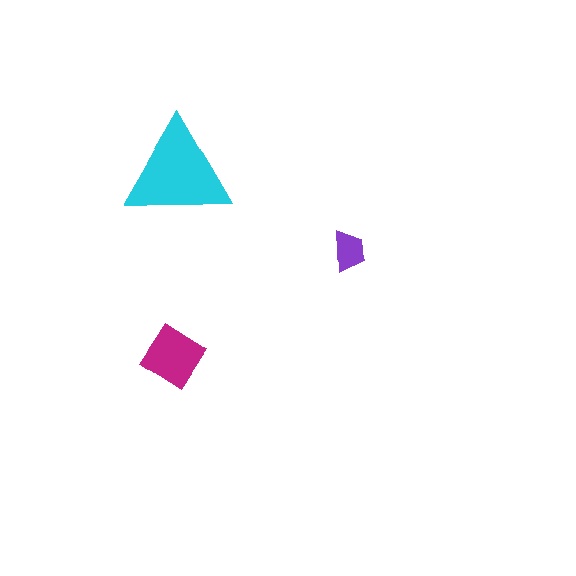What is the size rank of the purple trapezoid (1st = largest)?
3rd.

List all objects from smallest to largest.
The purple trapezoid, the magenta diamond, the cyan triangle.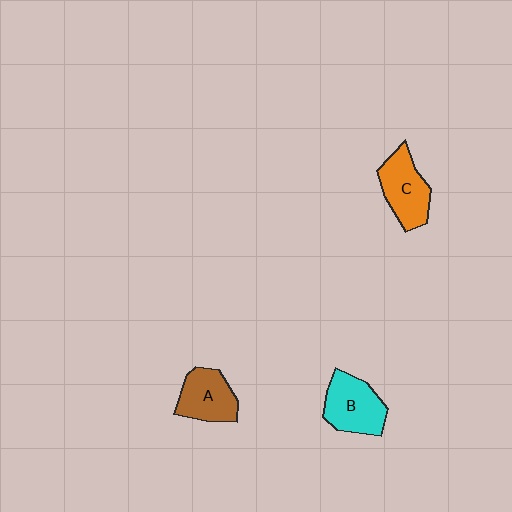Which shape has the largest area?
Shape B (cyan).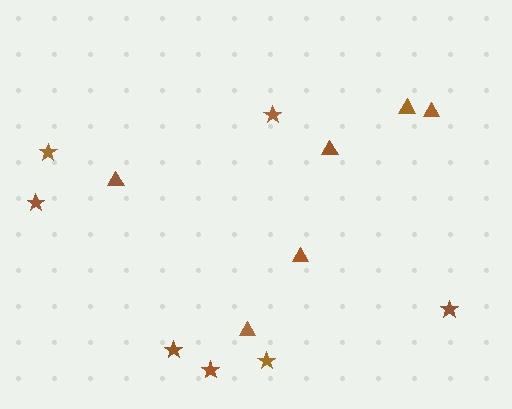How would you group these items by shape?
There are 2 groups: one group of triangles (6) and one group of stars (7).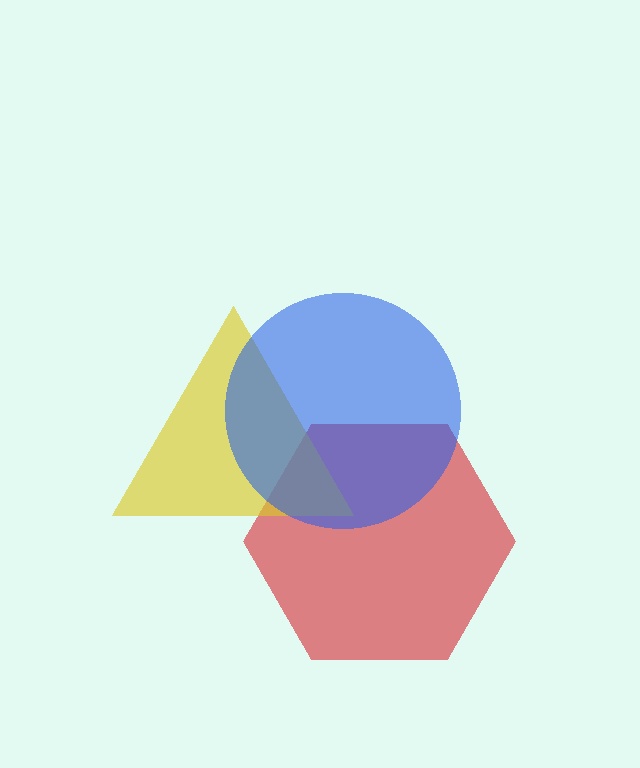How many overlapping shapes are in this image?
There are 3 overlapping shapes in the image.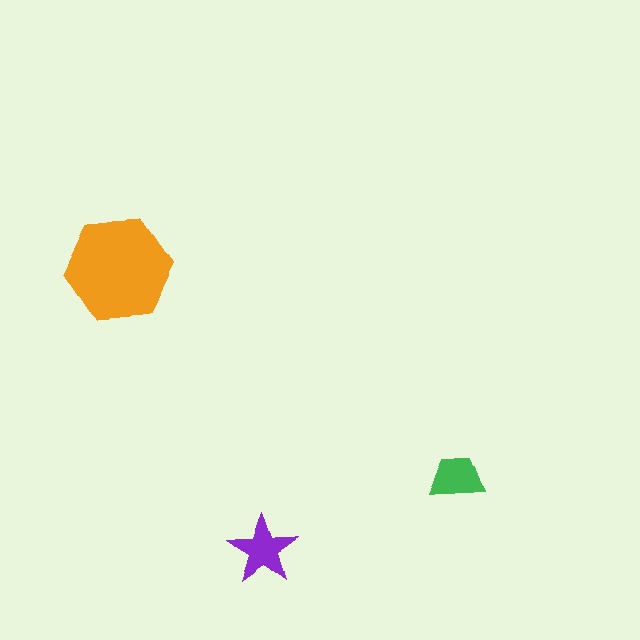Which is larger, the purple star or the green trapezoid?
The purple star.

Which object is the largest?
The orange hexagon.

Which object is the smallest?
The green trapezoid.